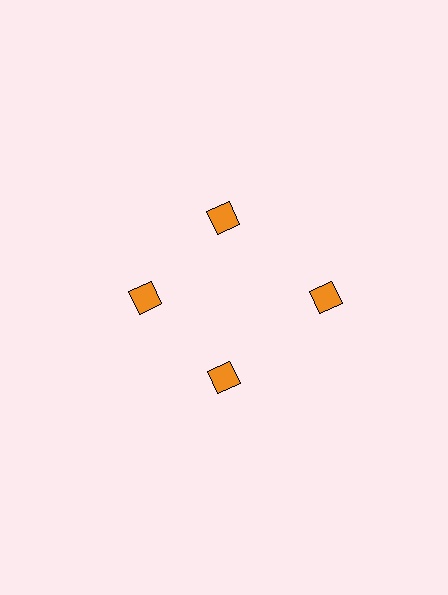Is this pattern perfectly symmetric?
No. The 4 orange squares are arranged in a ring, but one element near the 3 o'clock position is pushed outward from the center, breaking the 4-fold rotational symmetry.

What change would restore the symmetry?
The symmetry would be restored by moving it inward, back onto the ring so that all 4 squares sit at equal angles and equal distance from the center.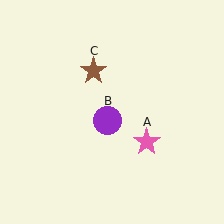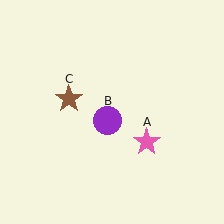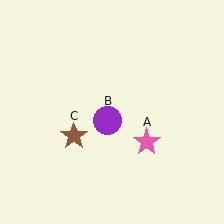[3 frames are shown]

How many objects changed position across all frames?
1 object changed position: brown star (object C).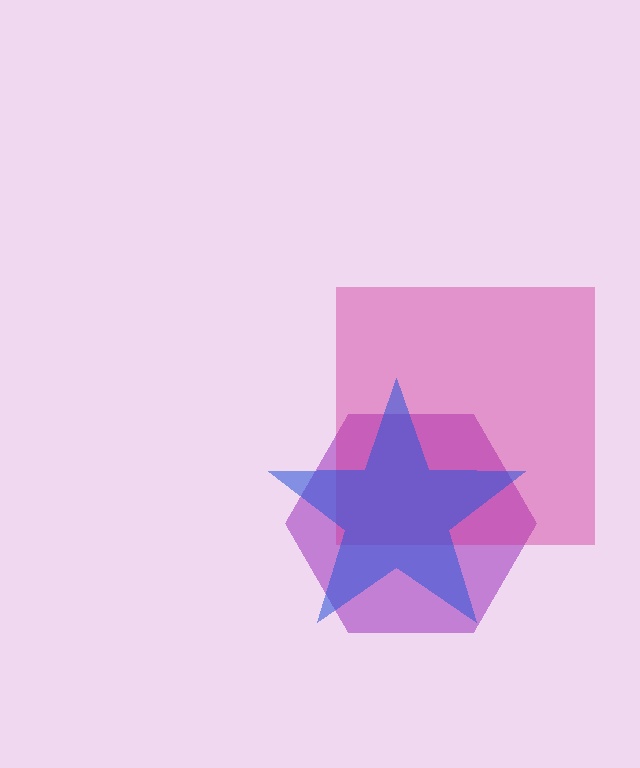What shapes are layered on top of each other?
The layered shapes are: a purple hexagon, a magenta square, a blue star.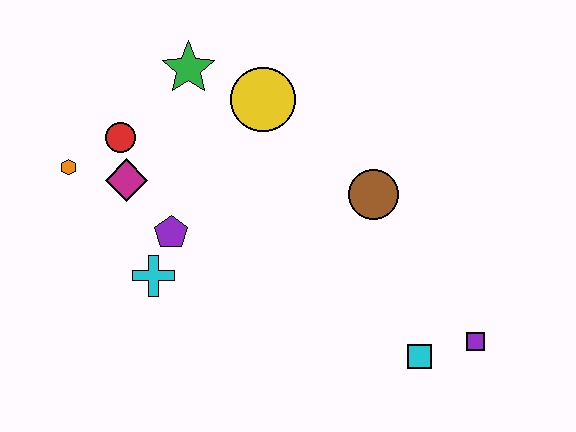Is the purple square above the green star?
No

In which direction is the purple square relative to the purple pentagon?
The purple square is to the right of the purple pentagon.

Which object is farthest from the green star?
The purple square is farthest from the green star.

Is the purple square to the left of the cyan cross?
No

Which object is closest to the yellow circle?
The green star is closest to the yellow circle.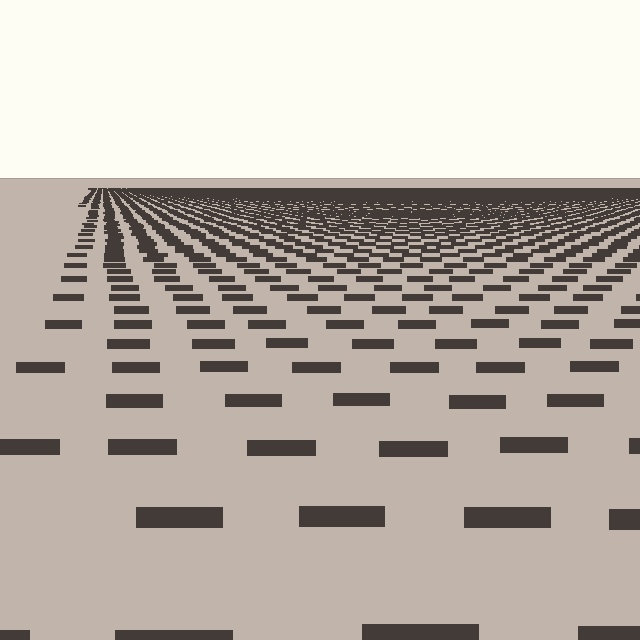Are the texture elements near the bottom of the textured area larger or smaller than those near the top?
Larger. Near the bottom, elements are closer to the viewer and appear at a bigger on-screen size.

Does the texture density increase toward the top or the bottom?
Density increases toward the top.